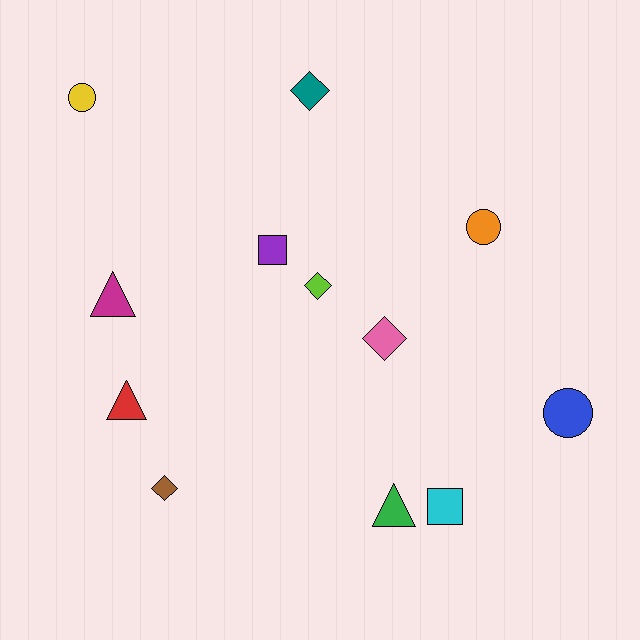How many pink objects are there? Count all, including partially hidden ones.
There is 1 pink object.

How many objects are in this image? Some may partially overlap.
There are 12 objects.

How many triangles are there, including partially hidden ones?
There are 3 triangles.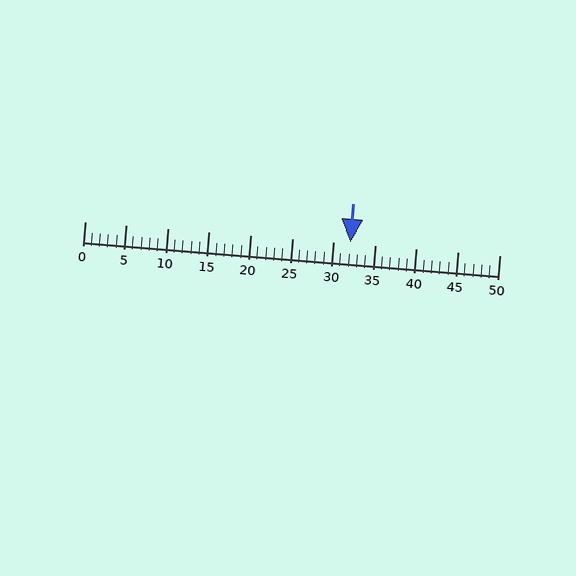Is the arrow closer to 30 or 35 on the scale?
The arrow is closer to 30.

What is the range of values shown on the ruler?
The ruler shows values from 0 to 50.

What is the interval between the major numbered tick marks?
The major tick marks are spaced 5 units apart.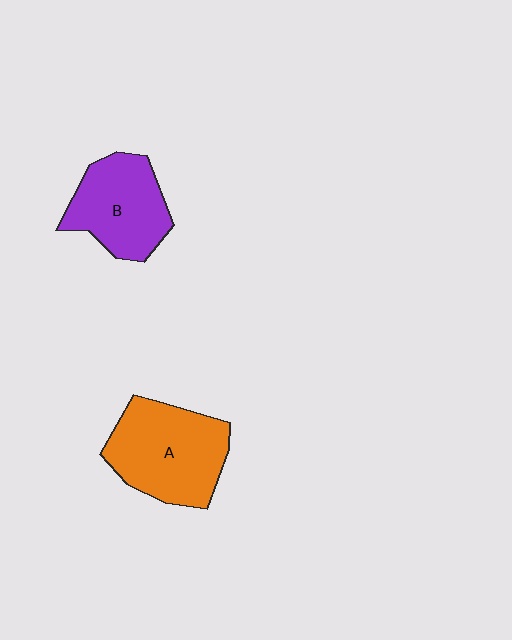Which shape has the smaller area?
Shape B (purple).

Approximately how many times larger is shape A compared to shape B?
Approximately 1.2 times.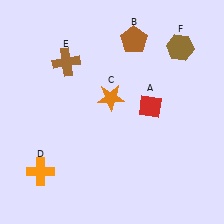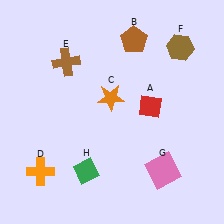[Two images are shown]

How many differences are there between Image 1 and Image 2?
There are 2 differences between the two images.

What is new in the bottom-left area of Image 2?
A green diamond (H) was added in the bottom-left area of Image 2.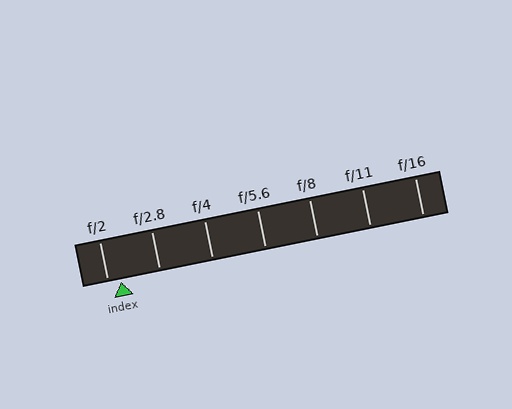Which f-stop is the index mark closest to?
The index mark is closest to f/2.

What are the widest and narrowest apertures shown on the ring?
The widest aperture shown is f/2 and the narrowest is f/16.